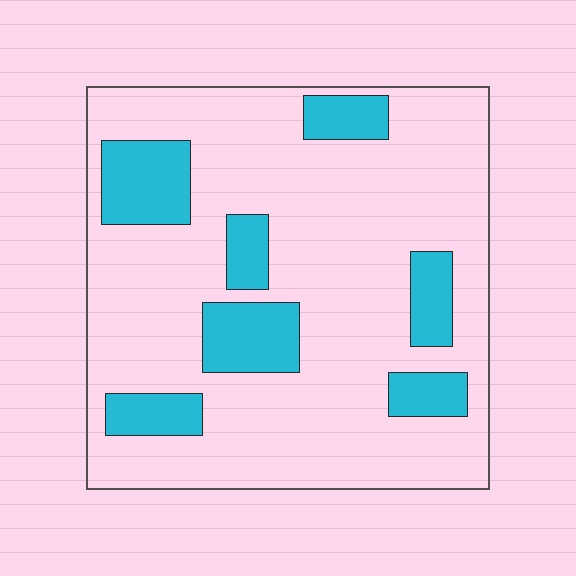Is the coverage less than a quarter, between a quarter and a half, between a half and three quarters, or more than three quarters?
Less than a quarter.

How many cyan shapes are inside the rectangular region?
7.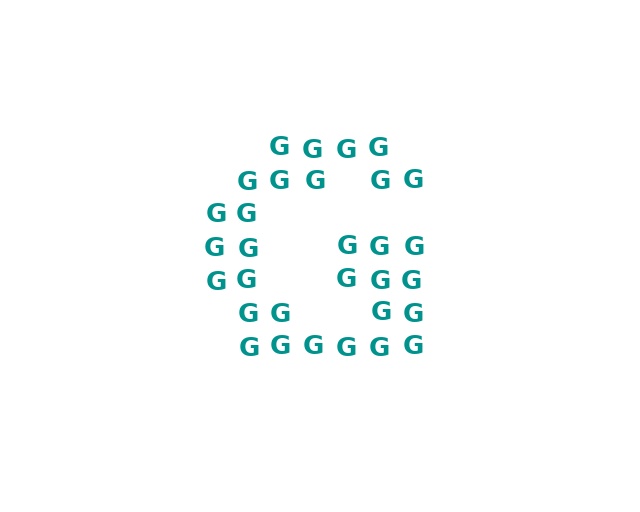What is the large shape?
The large shape is the letter G.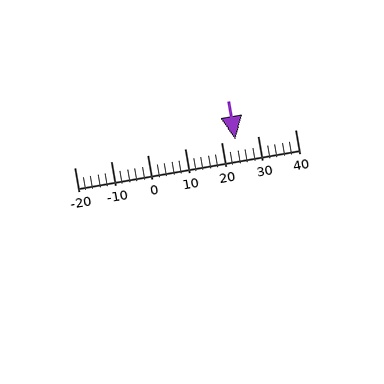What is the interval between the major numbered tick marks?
The major tick marks are spaced 10 units apart.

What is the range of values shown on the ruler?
The ruler shows values from -20 to 40.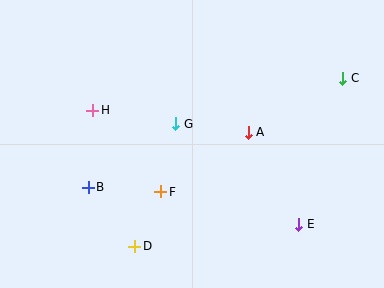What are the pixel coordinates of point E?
Point E is at (299, 224).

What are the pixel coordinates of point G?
Point G is at (176, 124).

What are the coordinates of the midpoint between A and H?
The midpoint between A and H is at (171, 121).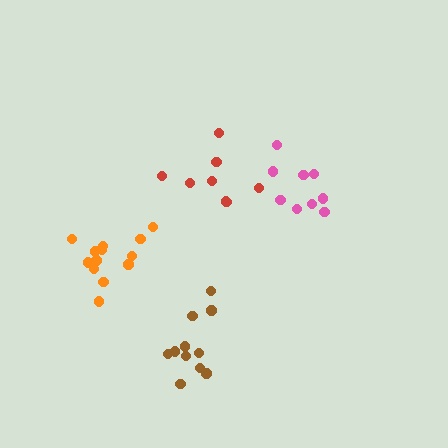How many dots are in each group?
Group 1: 8 dots, Group 2: 9 dots, Group 3: 11 dots, Group 4: 14 dots (42 total).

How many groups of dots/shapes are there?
There are 4 groups.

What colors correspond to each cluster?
The clusters are colored: red, pink, brown, orange.